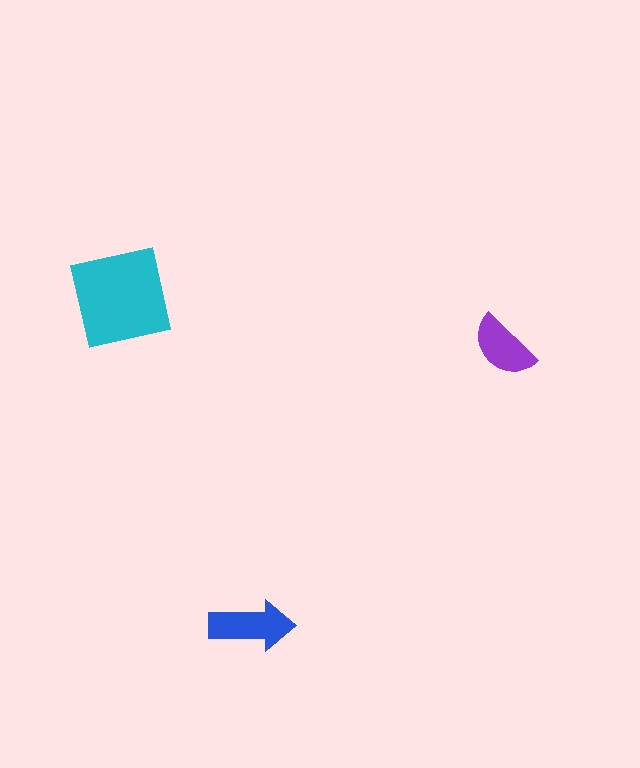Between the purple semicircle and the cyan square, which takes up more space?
The cyan square.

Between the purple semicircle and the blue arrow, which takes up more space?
The blue arrow.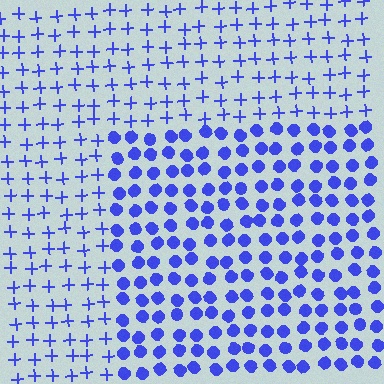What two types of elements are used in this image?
The image uses circles inside the rectangle region and plus signs outside it.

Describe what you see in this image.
The image is filled with small blue elements arranged in a uniform grid. A rectangle-shaped region contains circles, while the surrounding area contains plus signs. The boundary is defined purely by the change in element shape.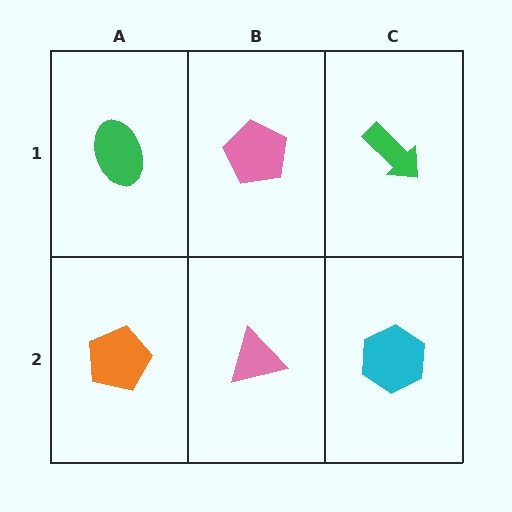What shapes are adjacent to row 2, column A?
A green ellipse (row 1, column A), a pink triangle (row 2, column B).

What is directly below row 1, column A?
An orange pentagon.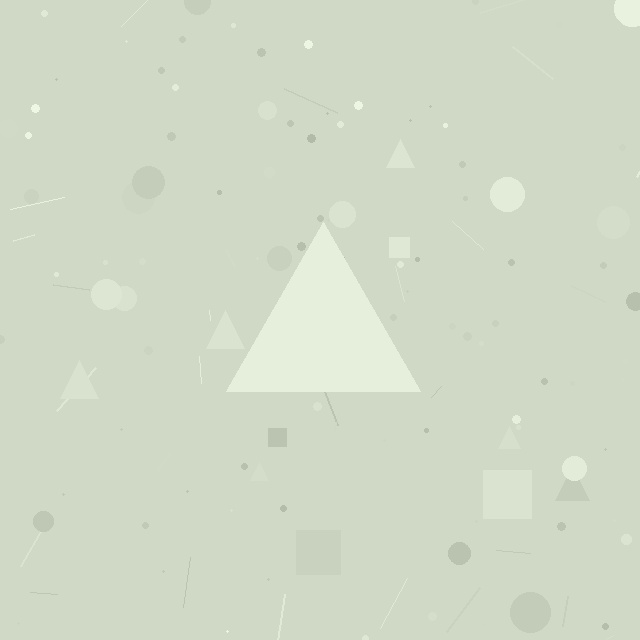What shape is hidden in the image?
A triangle is hidden in the image.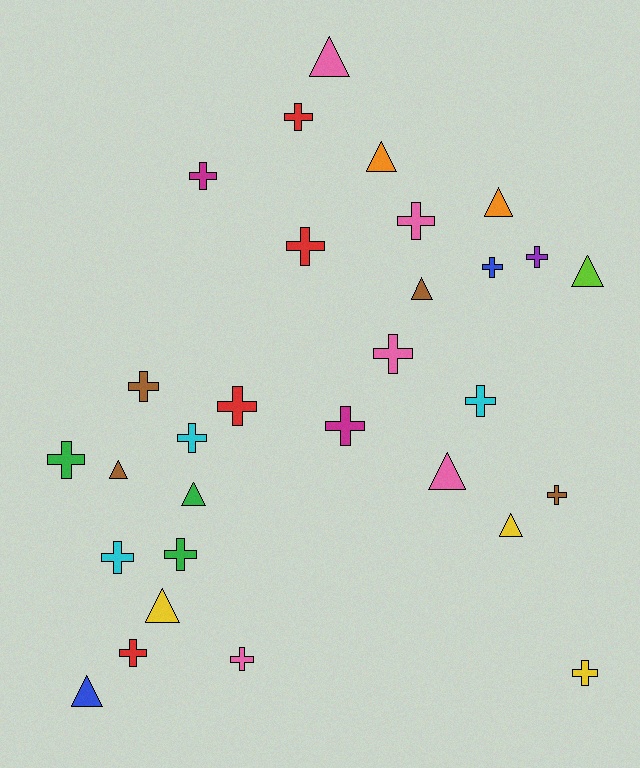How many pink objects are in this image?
There are 5 pink objects.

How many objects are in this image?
There are 30 objects.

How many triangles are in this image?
There are 11 triangles.